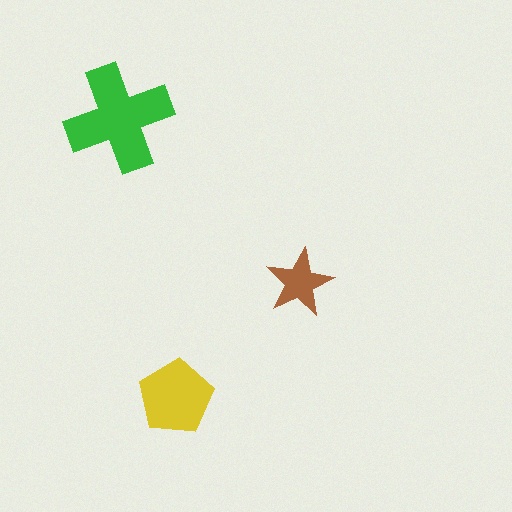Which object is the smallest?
The brown star.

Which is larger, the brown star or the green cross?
The green cross.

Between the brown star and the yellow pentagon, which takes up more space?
The yellow pentagon.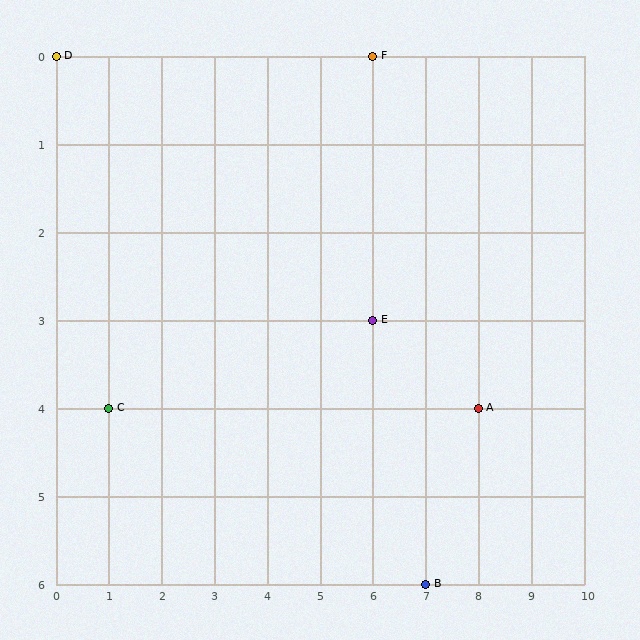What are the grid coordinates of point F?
Point F is at grid coordinates (6, 0).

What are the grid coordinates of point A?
Point A is at grid coordinates (8, 4).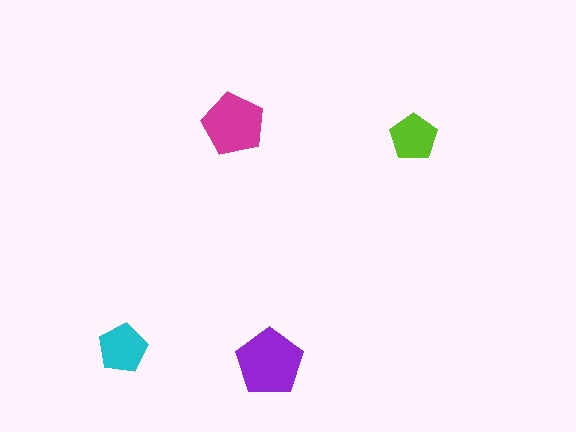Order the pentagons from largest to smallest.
the purple one, the magenta one, the cyan one, the lime one.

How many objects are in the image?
There are 4 objects in the image.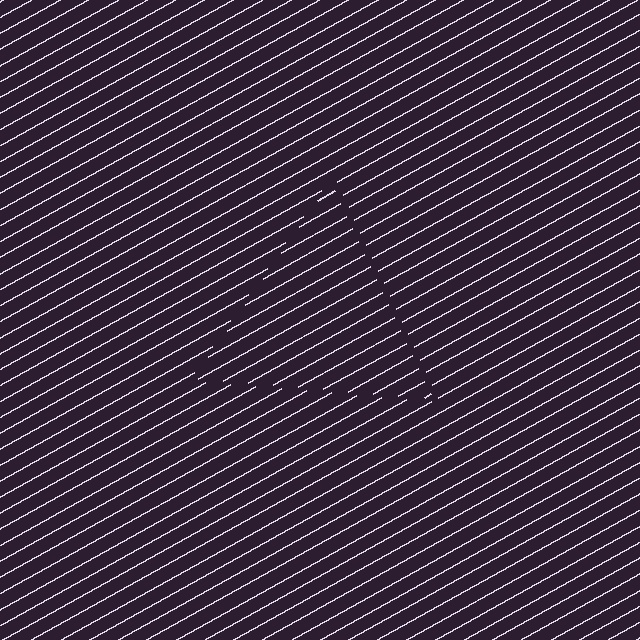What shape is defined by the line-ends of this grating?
An illusory triangle. The interior of the shape contains the same grating, shifted by half a period — the contour is defined by the phase discontinuity where line-ends from the inner and outer gratings abut.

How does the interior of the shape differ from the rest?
The interior of the shape contains the same grating, shifted by half a period — the contour is defined by the phase discontinuity where line-ends from the inner and outer gratings abut.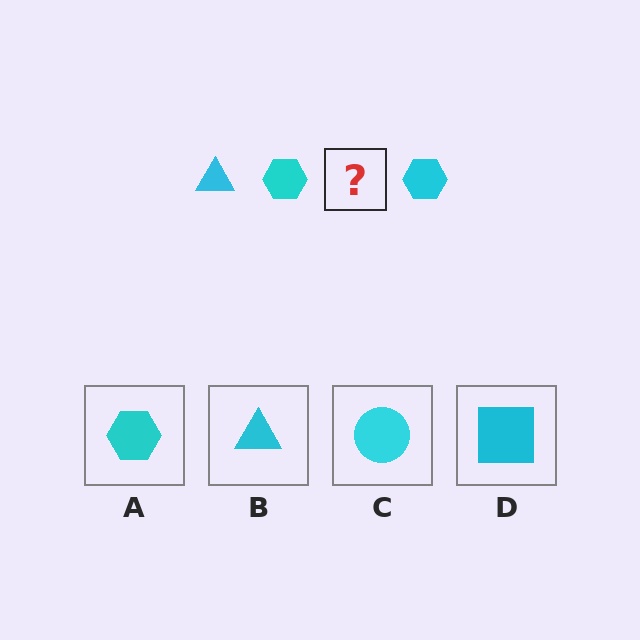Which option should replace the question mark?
Option B.